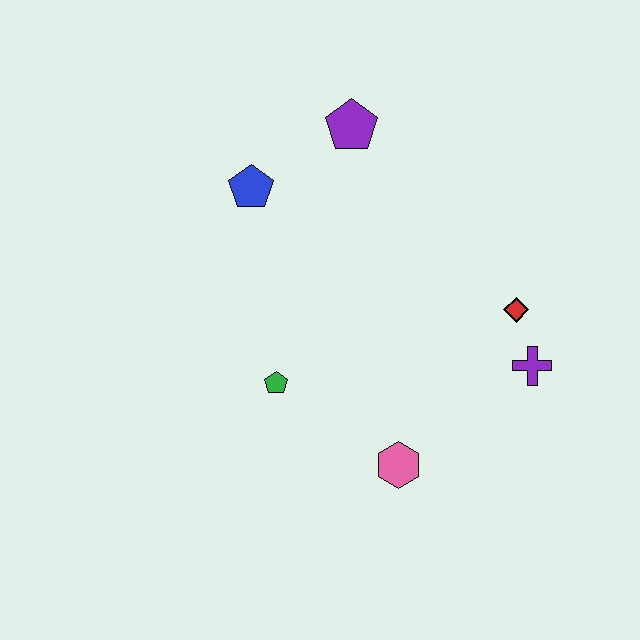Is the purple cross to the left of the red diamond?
No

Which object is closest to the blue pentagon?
The purple pentagon is closest to the blue pentagon.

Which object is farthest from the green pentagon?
The purple pentagon is farthest from the green pentagon.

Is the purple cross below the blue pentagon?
Yes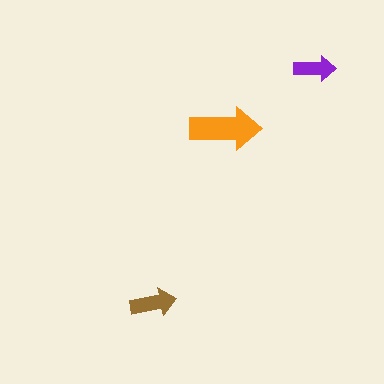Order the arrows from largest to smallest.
the orange one, the brown one, the purple one.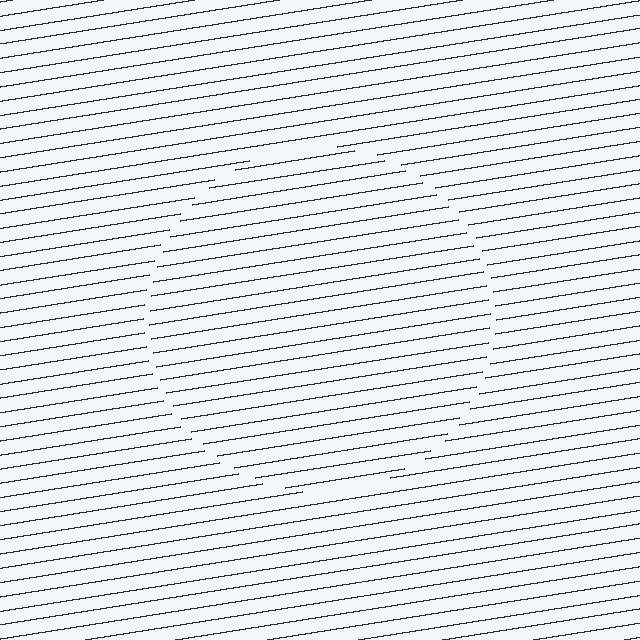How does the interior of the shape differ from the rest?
The interior of the shape contains the same grating, shifted by half a period — the contour is defined by the phase discontinuity where line-ends from the inner and outer gratings abut.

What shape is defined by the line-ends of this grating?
An illusory circle. The interior of the shape contains the same grating, shifted by half a period — the contour is defined by the phase discontinuity where line-ends from the inner and outer gratings abut.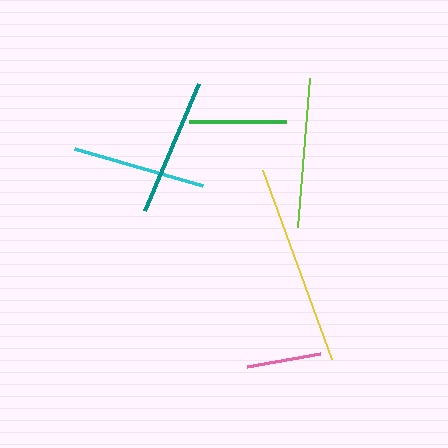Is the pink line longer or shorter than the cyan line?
The cyan line is longer than the pink line.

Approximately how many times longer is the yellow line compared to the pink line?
The yellow line is approximately 2.7 times the length of the pink line.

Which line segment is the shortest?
The pink line is the shortest at approximately 74 pixels.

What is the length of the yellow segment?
The yellow segment is approximately 201 pixels long.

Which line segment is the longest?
The yellow line is the longest at approximately 201 pixels.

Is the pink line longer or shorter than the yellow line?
The yellow line is longer than the pink line.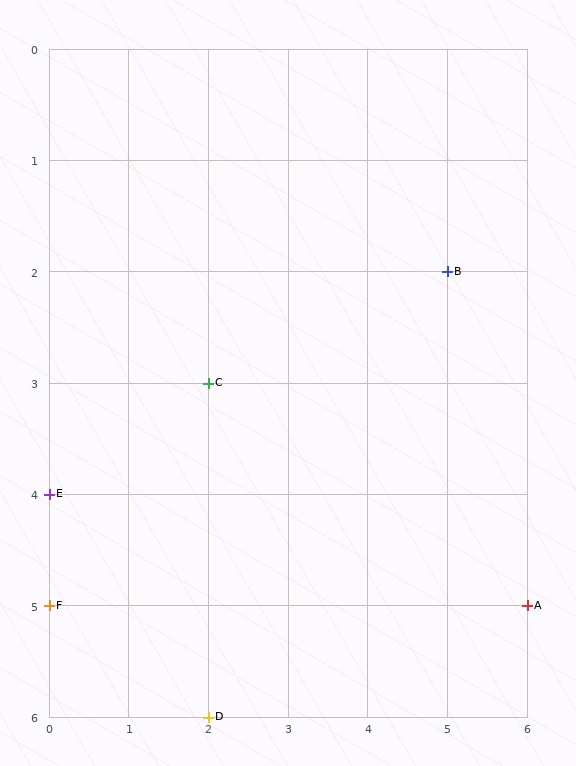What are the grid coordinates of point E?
Point E is at grid coordinates (0, 4).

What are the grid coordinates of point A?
Point A is at grid coordinates (6, 5).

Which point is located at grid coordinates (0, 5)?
Point F is at (0, 5).